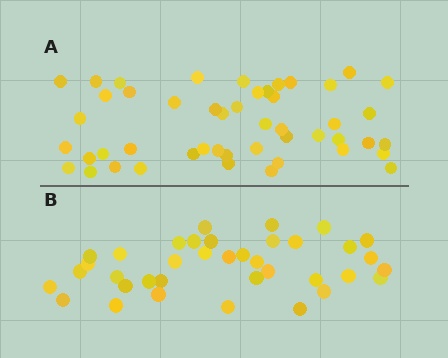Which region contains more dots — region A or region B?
Region A (the top region) has more dots.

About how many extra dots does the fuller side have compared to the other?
Region A has roughly 12 or so more dots than region B.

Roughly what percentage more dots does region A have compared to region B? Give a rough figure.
About 30% more.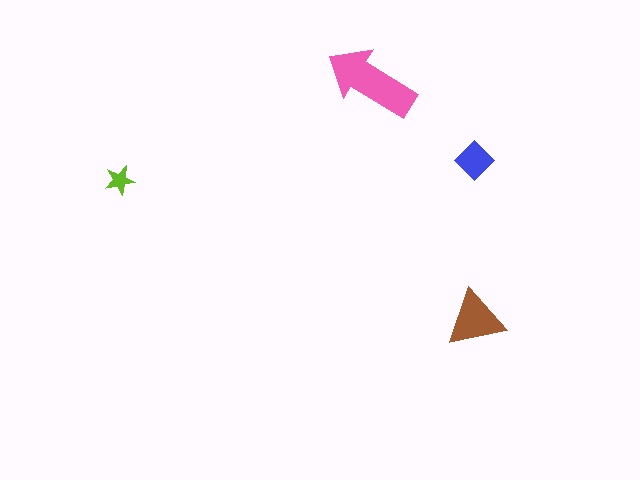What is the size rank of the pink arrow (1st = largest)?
1st.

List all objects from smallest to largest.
The lime star, the blue diamond, the brown triangle, the pink arrow.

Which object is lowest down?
The brown triangle is bottommost.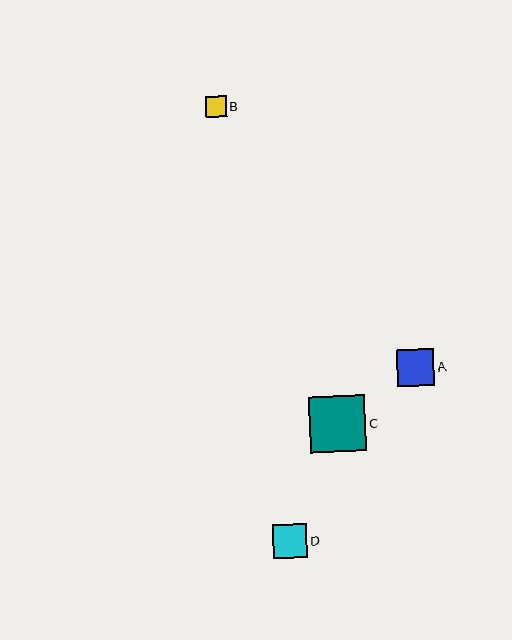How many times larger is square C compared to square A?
Square C is approximately 1.5 times the size of square A.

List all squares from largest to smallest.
From largest to smallest: C, A, D, B.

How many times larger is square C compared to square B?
Square C is approximately 2.7 times the size of square B.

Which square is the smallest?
Square B is the smallest with a size of approximately 20 pixels.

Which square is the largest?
Square C is the largest with a size of approximately 56 pixels.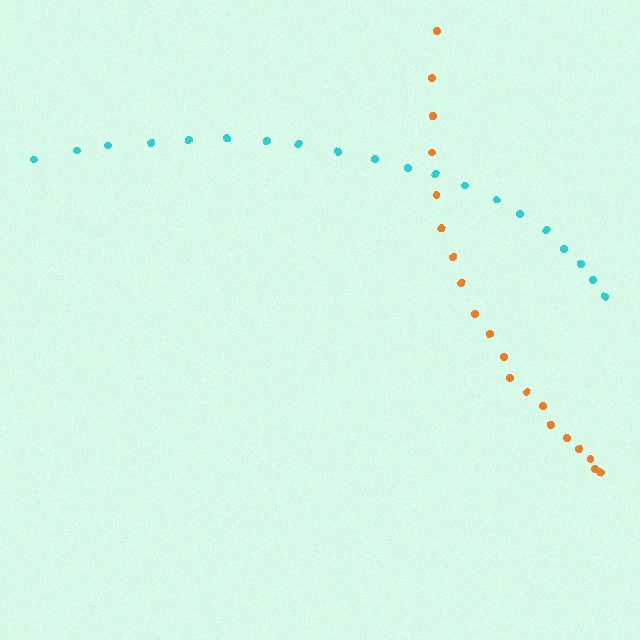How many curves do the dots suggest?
There are 2 distinct paths.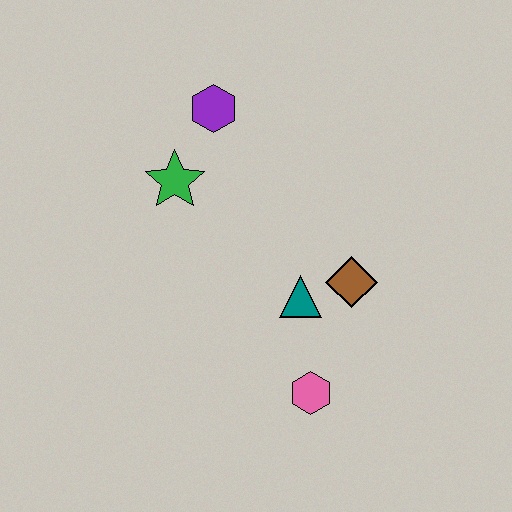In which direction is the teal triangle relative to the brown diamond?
The teal triangle is to the left of the brown diamond.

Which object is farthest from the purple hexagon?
The pink hexagon is farthest from the purple hexagon.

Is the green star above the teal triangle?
Yes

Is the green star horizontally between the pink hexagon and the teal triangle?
No